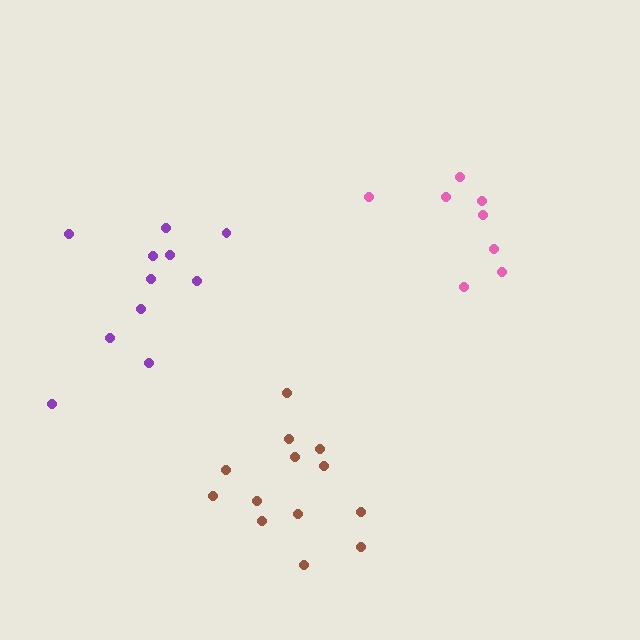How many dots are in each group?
Group 1: 8 dots, Group 2: 13 dots, Group 3: 11 dots (32 total).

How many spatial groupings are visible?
There are 3 spatial groupings.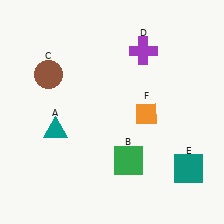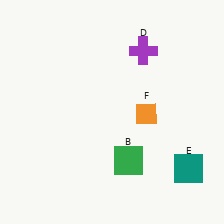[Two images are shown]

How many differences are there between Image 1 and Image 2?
There are 2 differences between the two images.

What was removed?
The teal triangle (A), the brown circle (C) were removed in Image 2.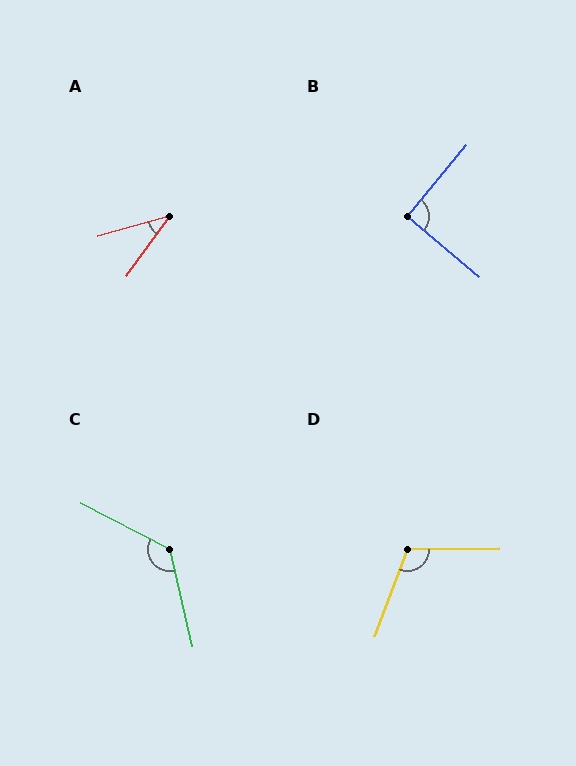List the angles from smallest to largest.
A (38°), B (91°), D (111°), C (130°).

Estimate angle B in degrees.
Approximately 91 degrees.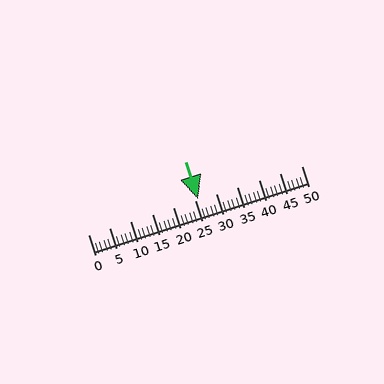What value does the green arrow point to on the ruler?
The green arrow points to approximately 26.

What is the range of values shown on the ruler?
The ruler shows values from 0 to 50.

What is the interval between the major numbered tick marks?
The major tick marks are spaced 5 units apart.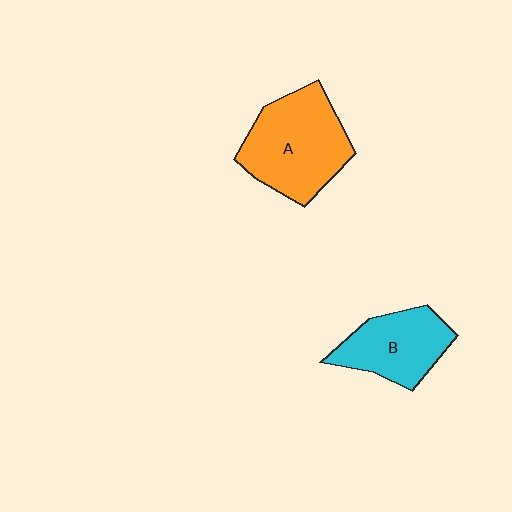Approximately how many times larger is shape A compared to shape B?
Approximately 1.4 times.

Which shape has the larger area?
Shape A (orange).